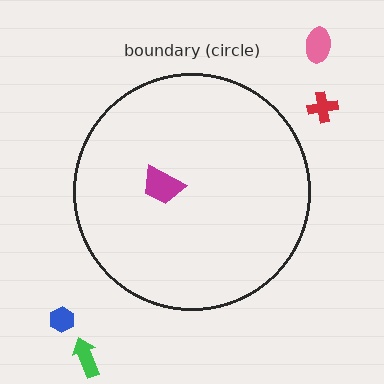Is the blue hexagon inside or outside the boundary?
Outside.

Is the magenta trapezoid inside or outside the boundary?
Inside.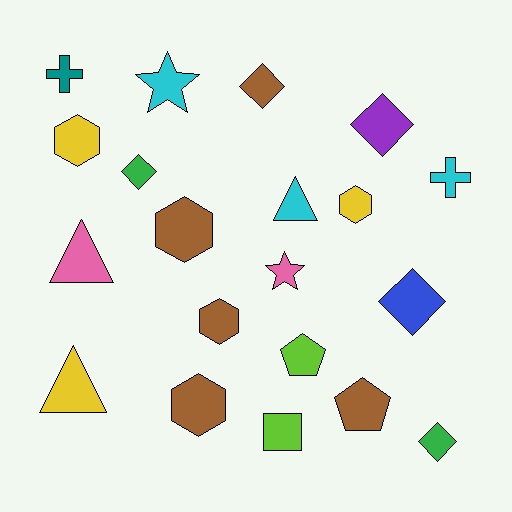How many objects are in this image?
There are 20 objects.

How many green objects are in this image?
There are 2 green objects.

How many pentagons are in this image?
There are 2 pentagons.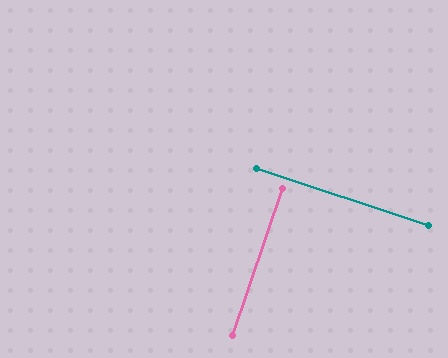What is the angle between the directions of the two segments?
Approximately 89 degrees.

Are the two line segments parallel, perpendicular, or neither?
Perpendicular — they meet at approximately 89°.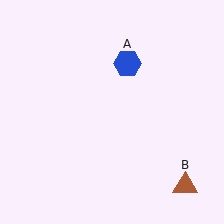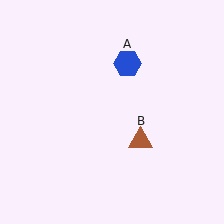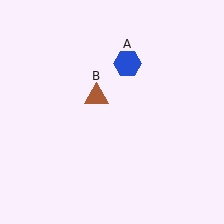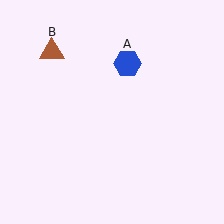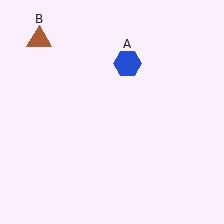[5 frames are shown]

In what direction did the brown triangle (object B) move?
The brown triangle (object B) moved up and to the left.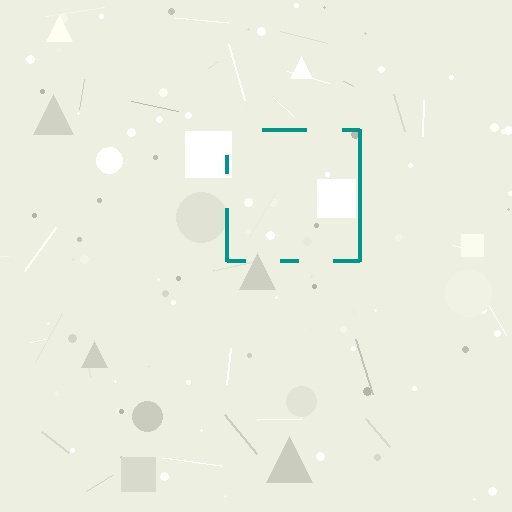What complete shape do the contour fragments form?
The contour fragments form a square.